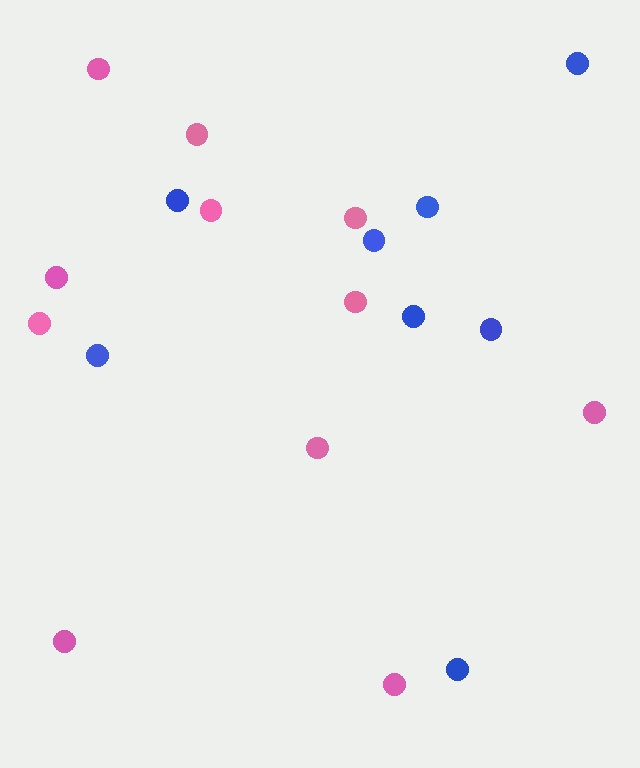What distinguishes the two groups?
There are 2 groups: one group of blue circles (8) and one group of pink circles (11).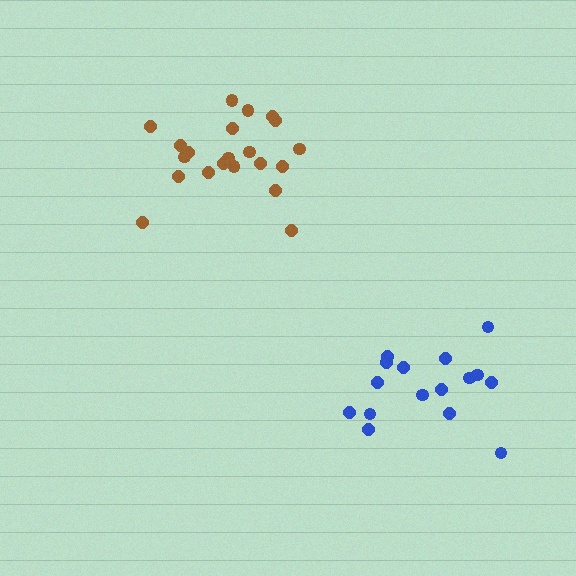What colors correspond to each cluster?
The clusters are colored: brown, blue.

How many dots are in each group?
Group 1: 21 dots, Group 2: 16 dots (37 total).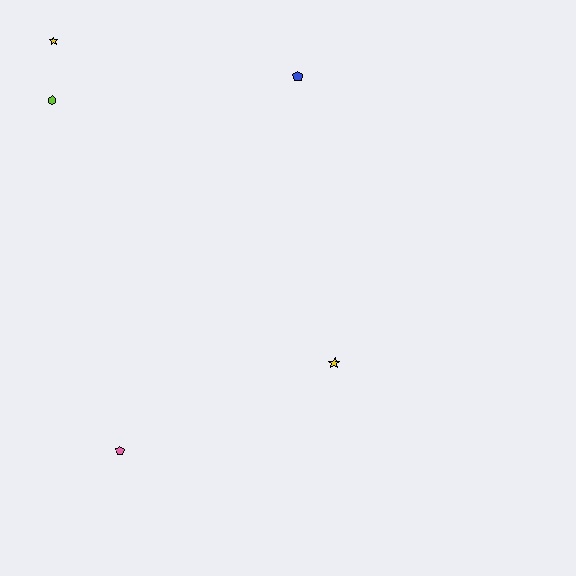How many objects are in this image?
There are 5 objects.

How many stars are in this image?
There are 2 stars.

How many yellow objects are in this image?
There are 2 yellow objects.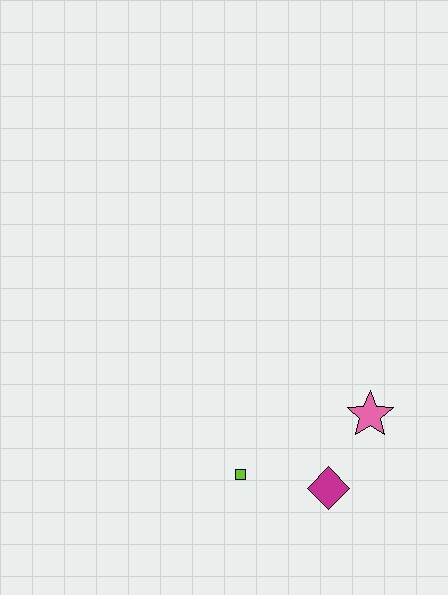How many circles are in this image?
There are no circles.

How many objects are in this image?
There are 3 objects.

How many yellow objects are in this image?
There are no yellow objects.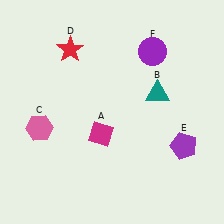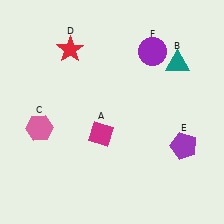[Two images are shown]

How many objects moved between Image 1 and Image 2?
1 object moved between the two images.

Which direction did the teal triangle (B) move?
The teal triangle (B) moved up.